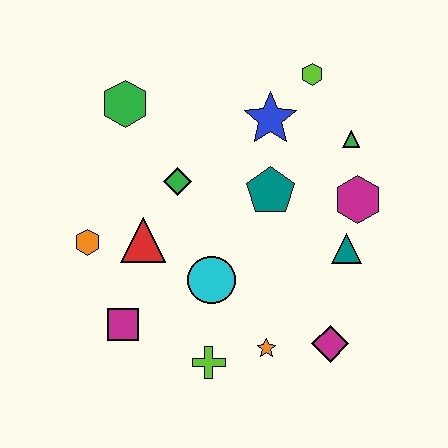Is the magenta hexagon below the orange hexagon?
No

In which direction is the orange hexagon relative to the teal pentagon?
The orange hexagon is to the left of the teal pentagon.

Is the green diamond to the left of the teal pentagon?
Yes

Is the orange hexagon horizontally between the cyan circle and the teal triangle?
No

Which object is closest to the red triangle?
The orange hexagon is closest to the red triangle.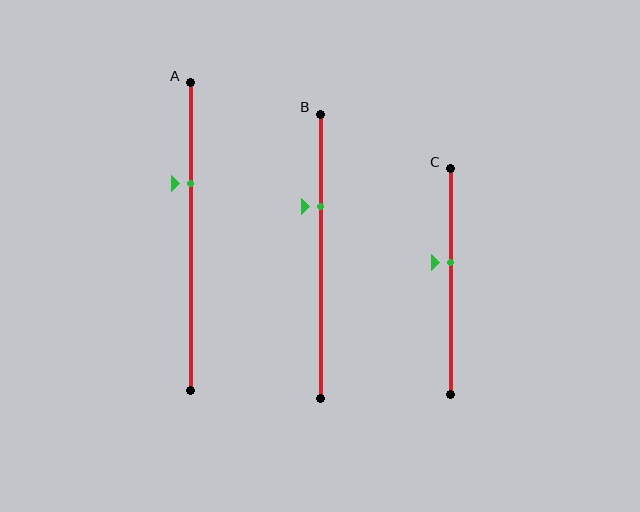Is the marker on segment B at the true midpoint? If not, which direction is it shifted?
No, the marker on segment B is shifted upward by about 18% of the segment length.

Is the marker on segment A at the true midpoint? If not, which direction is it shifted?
No, the marker on segment A is shifted upward by about 17% of the segment length.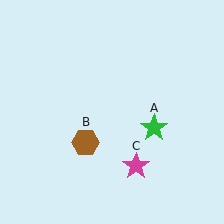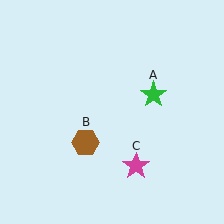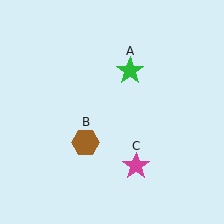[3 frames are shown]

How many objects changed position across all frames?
1 object changed position: green star (object A).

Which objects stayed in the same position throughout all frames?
Brown hexagon (object B) and magenta star (object C) remained stationary.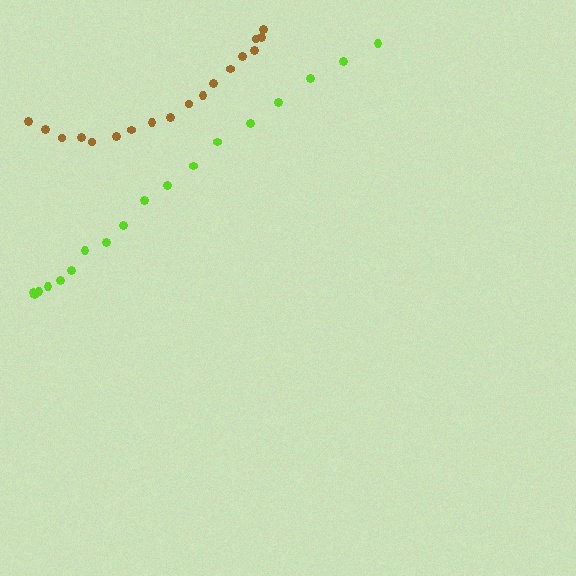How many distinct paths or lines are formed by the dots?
There are 2 distinct paths.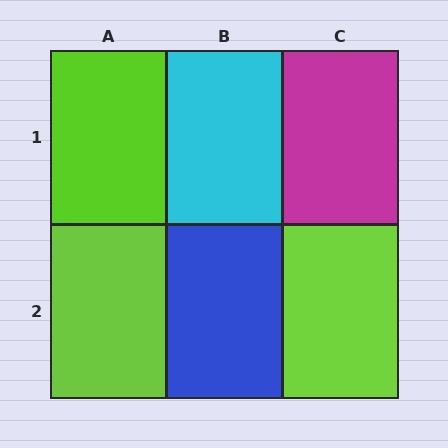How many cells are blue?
1 cell is blue.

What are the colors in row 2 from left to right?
Lime, blue, lime.